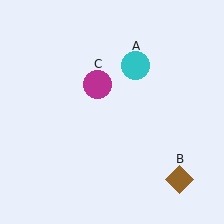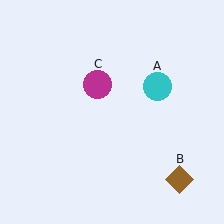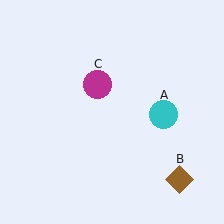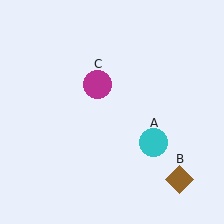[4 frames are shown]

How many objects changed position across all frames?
1 object changed position: cyan circle (object A).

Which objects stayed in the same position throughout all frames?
Brown diamond (object B) and magenta circle (object C) remained stationary.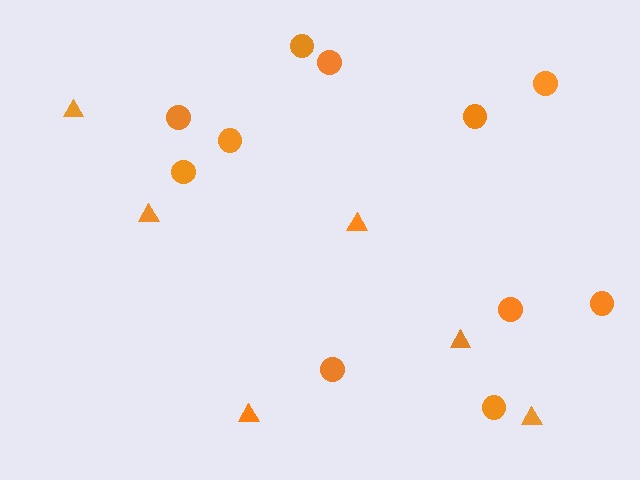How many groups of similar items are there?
There are 2 groups: one group of circles (11) and one group of triangles (6).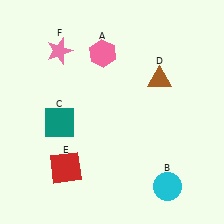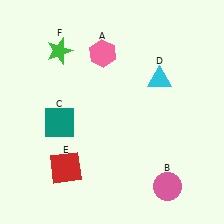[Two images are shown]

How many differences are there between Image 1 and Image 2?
There are 3 differences between the two images.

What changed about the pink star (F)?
In Image 1, F is pink. In Image 2, it changed to green.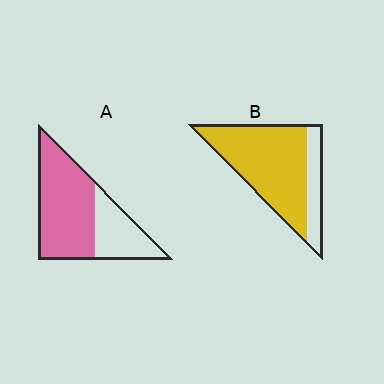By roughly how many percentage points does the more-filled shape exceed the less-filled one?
By roughly 10 percentage points (B over A).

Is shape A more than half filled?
Yes.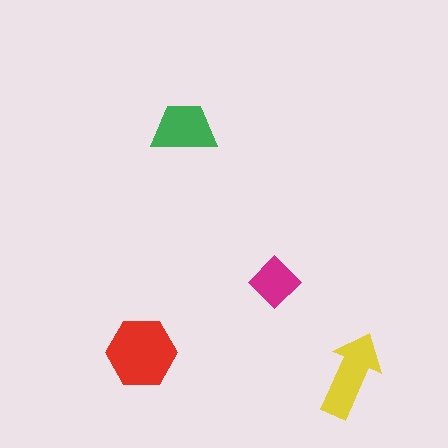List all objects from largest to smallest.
The red hexagon, the yellow arrow, the green trapezoid, the magenta diamond.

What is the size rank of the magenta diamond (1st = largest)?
4th.